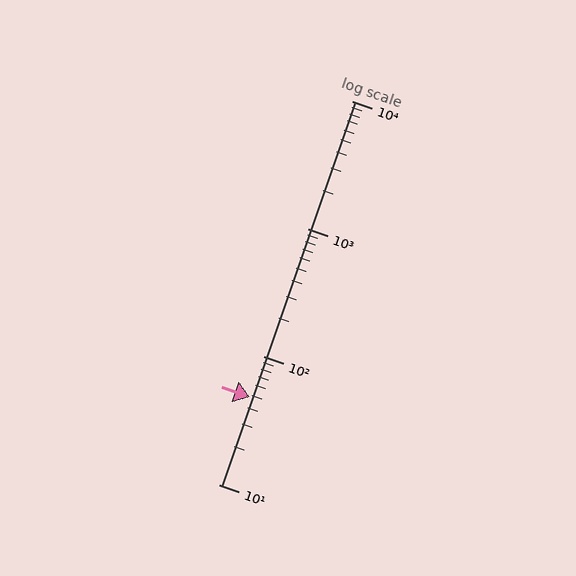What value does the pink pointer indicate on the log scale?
The pointer indicates approximately 48.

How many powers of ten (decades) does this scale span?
The scale spans 3 decades, from 10 to 10000.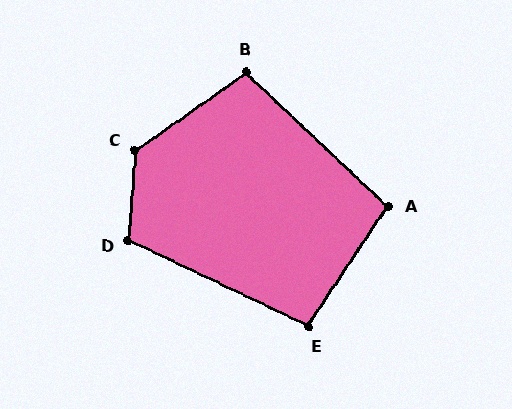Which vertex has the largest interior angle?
C, at approximately 129 degrees.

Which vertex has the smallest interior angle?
E, at approximately 98 degrees.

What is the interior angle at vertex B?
Approximately 102 degrees (obtuse).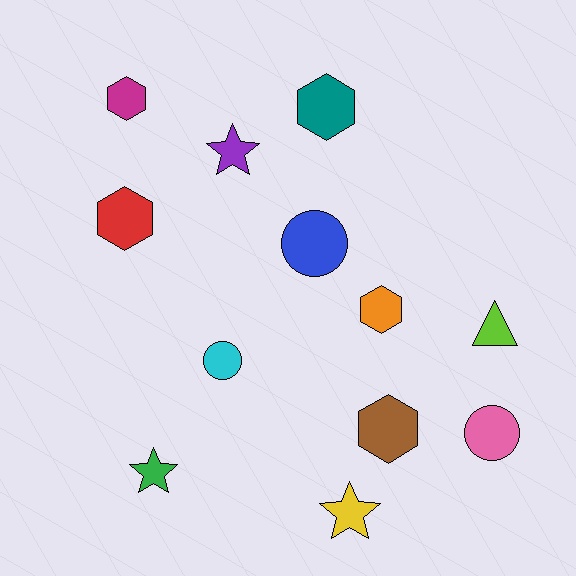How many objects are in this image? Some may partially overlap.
There are 12 objects.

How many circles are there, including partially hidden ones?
There are 3 circles.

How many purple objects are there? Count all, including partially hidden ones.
There is 1 purple object.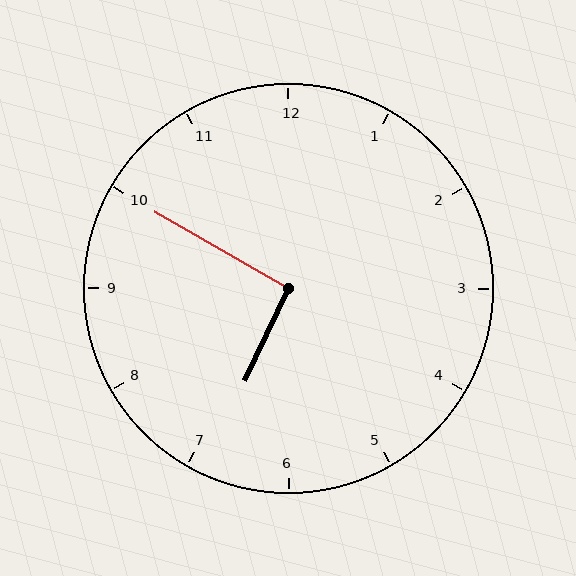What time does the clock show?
6:50.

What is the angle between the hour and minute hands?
Approximately 95 degrees.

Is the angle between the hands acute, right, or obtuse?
It is right.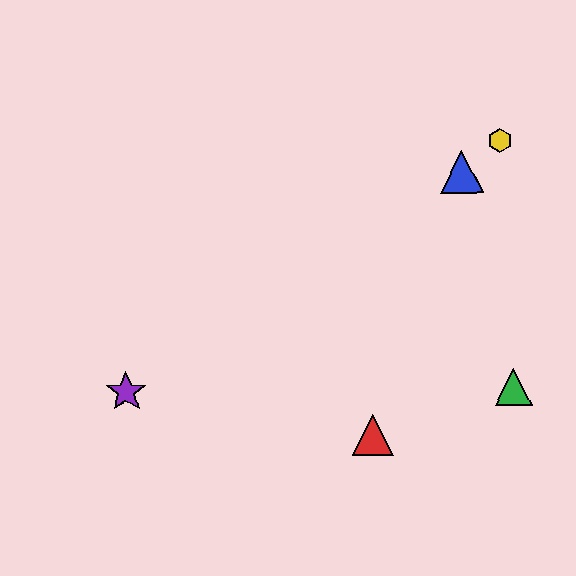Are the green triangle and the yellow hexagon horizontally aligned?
No, the green triangle is at y≈387 and the yellow hexagon is at y≈141.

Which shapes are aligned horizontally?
The green triangle, the purple star are aligned horizontally.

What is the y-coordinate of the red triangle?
The red triangle is at y≈435.